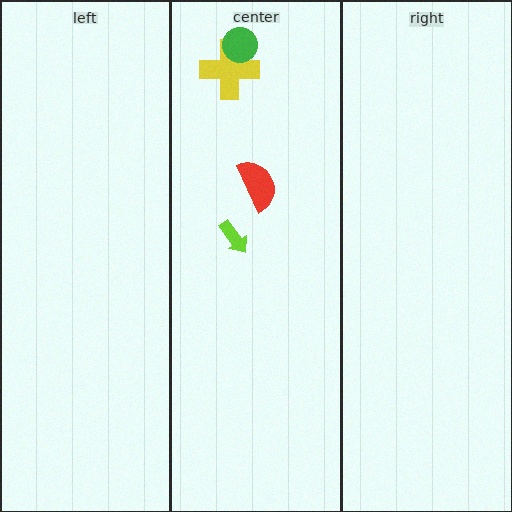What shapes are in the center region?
The lime arrow, the red semicircle, the yellow cross, the green circle.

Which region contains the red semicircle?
The center region.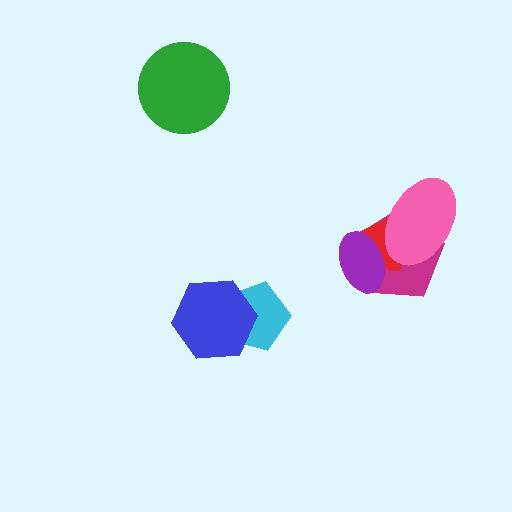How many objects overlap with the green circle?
0 objects overlap with the green circle.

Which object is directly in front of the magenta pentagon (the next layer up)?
The red pentagon is directly in front of the magenta pentagon.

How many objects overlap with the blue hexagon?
1 object overlaps with the blue hexagon.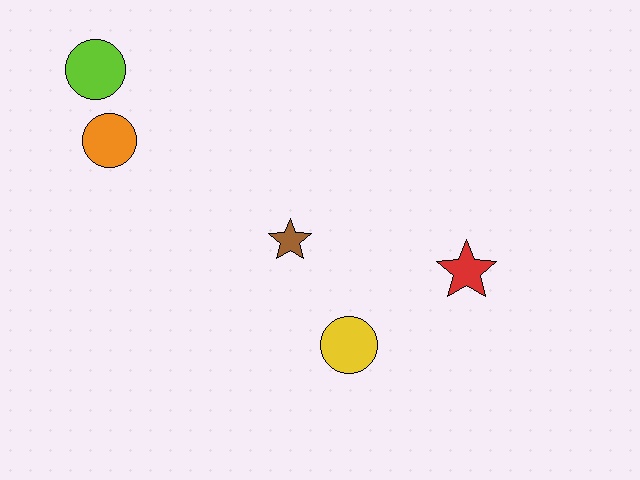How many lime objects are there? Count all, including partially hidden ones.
There is 1 lime object.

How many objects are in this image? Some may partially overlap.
There are 5 objects.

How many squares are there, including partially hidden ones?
There are no squares.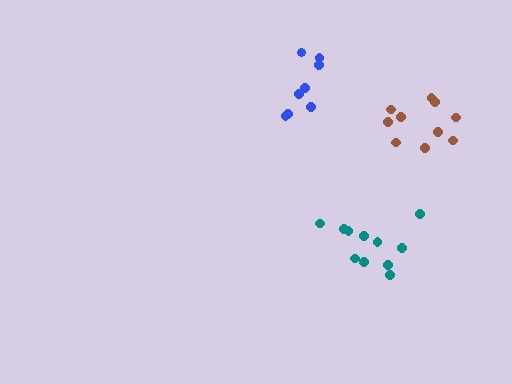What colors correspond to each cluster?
The clusters are colored: teal, blue, brown.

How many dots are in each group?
Group 1: 11 dots, Group 2: 8 dots, Group 3: 10 dots (29 total).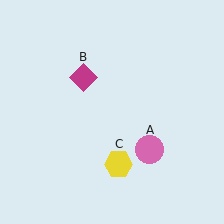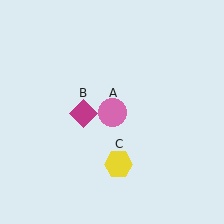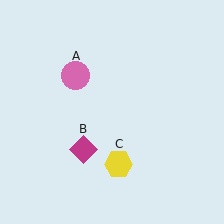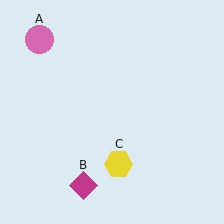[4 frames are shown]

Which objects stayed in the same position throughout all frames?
Yellow hexagon (object C) remained stationary.